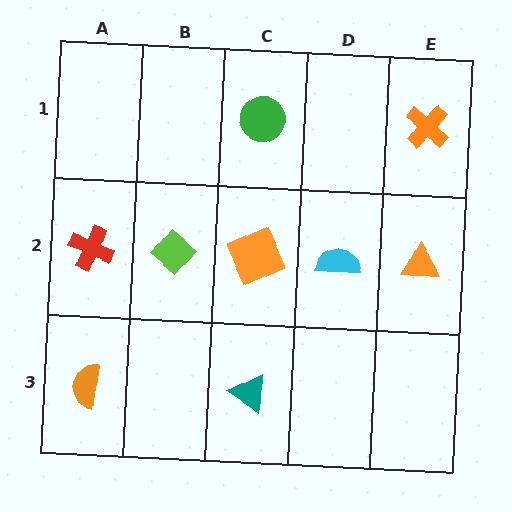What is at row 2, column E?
An orange triangle.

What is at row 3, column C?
A teal triangle.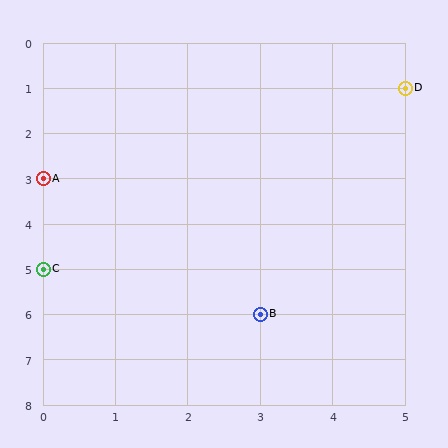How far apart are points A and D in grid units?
Points A and D are 5 columns and 2 rows apart (about 5.4 grid units diagonally).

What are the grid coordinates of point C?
Point C is at grid coordinates (0, 5).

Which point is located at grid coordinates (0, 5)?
Point C is at (0, 5).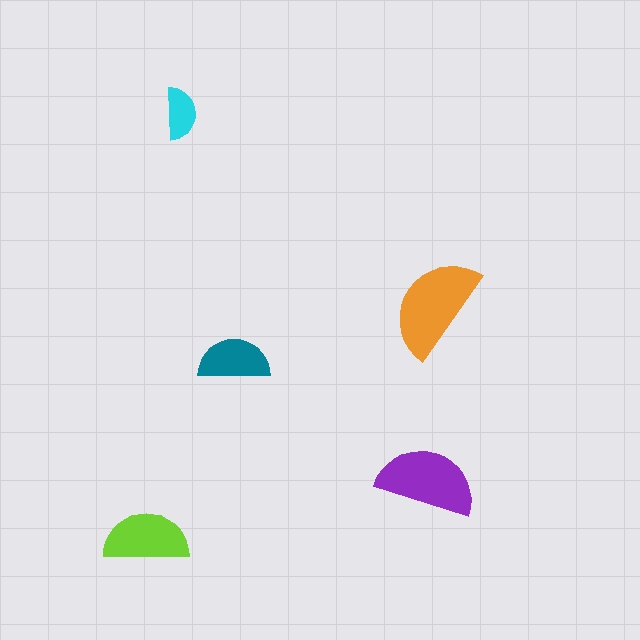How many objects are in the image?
There are 5 objects in the image.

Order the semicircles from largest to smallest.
the orange one, the purple one, the lime one, the teal one, the cyan one.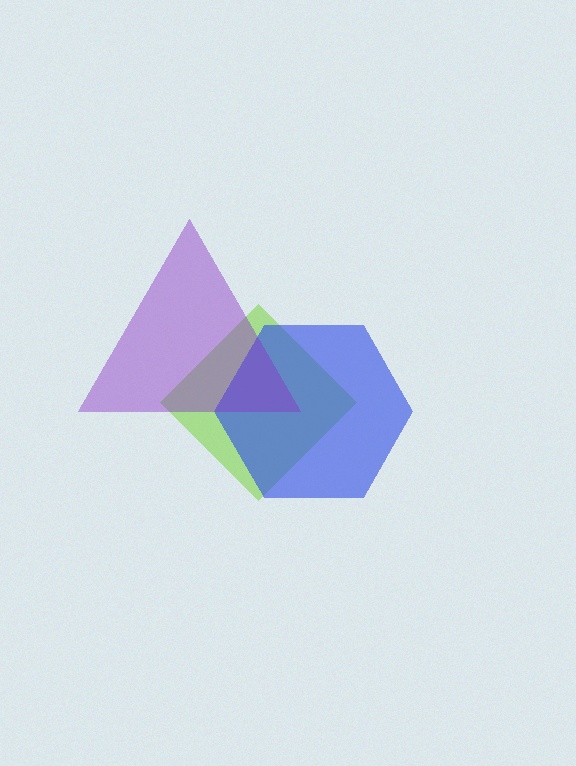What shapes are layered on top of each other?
The layered shapes are: a lime diamond, a blue hexagon, a purple triangle.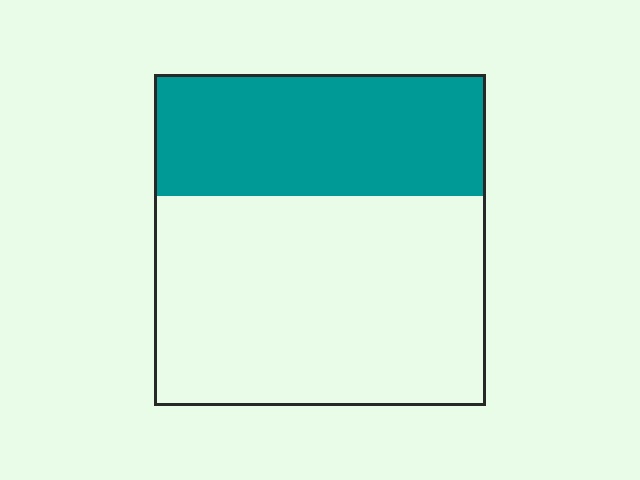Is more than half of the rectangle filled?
No.